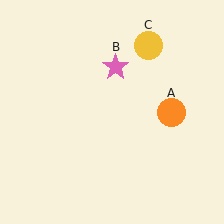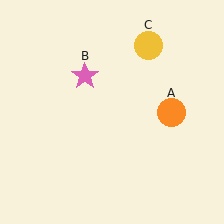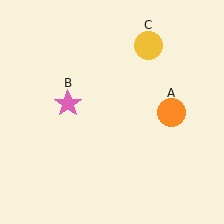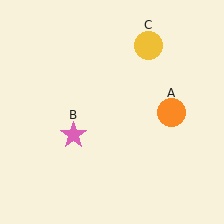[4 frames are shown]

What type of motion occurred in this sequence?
The pink star (object B) rotated counterclockwise around the center of the scene.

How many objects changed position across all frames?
1 object changed position: pink star (object B).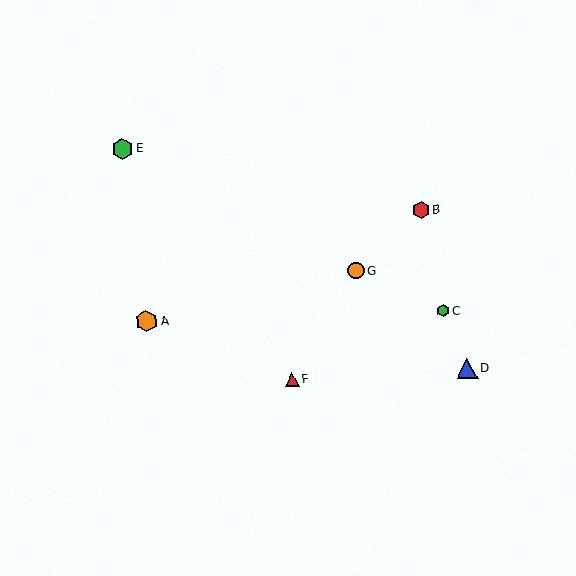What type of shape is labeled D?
Shape D is a blue triangle.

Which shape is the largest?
The orange hexagon (labeled A) is the largest.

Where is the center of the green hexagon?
The center of the green hexagon is at (122, 149).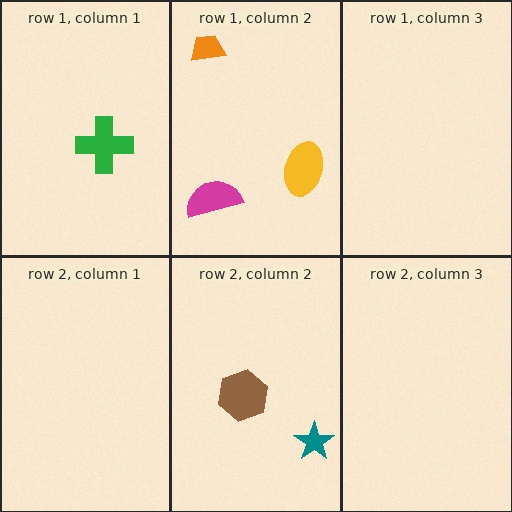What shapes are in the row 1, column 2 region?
The orange trapezoid, the yellow ellipse, the magenta semicircle.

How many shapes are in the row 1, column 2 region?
3.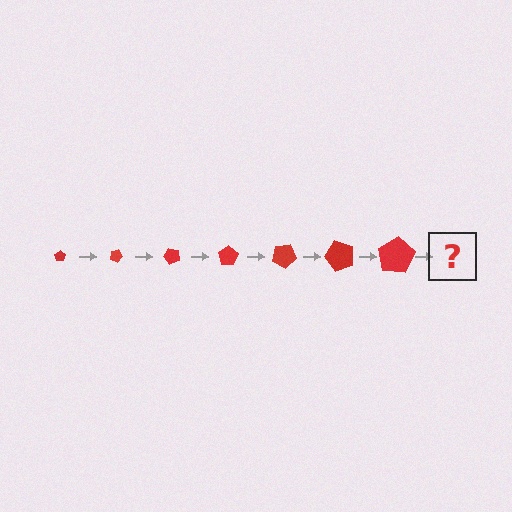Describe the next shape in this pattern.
It should be a pentagon, larger than the previous one and rotated 175 degrees from the start.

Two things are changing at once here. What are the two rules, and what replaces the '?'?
The two rules are that the pentagon grows larger each step and it rotates 25 degrees each step. The '?' should be a pentagon, larger than the previous one and rotated 175 degrees from the start.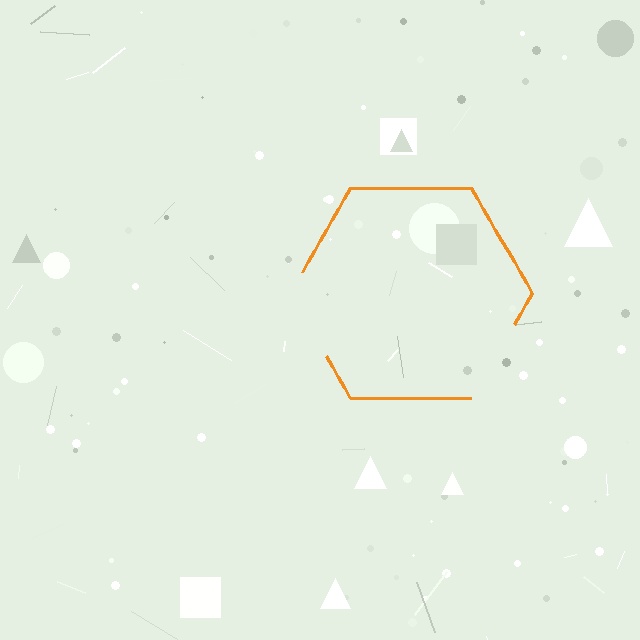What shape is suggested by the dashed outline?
The dashed outline suggests a hexagon.